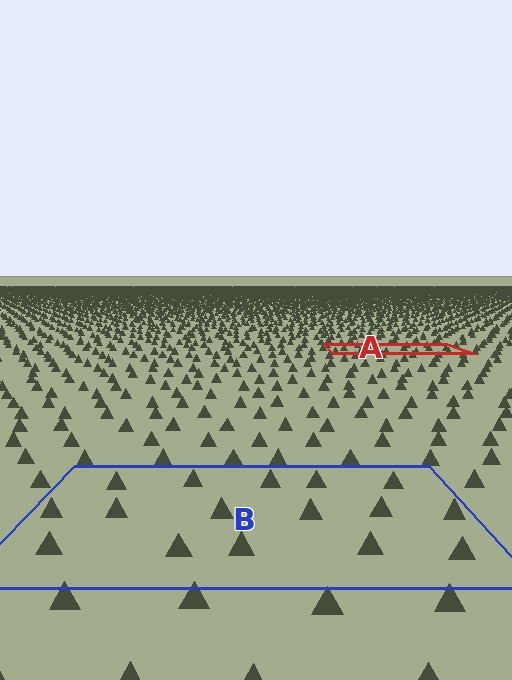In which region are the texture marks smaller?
The texture marks are smaller in region A, because it is farther away.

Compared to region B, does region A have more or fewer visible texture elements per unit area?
Region A has more texture elements per unit area — they are packed more densely because it is farther away.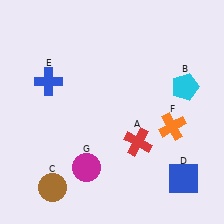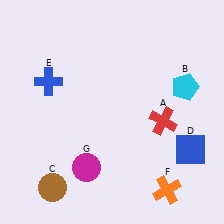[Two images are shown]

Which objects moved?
The objects that moved are: the red cross (A), the blue square (D), the orange cross (F).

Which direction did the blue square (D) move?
The blue square (D) moved up.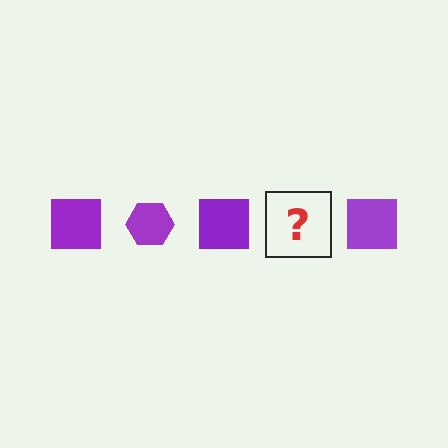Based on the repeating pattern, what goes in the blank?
The blank should be a purple hexagon.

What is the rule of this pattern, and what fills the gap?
The rule is that the pattern cycles through square, hexagon shapes in purple. The gap should be filled with a purple hexagon.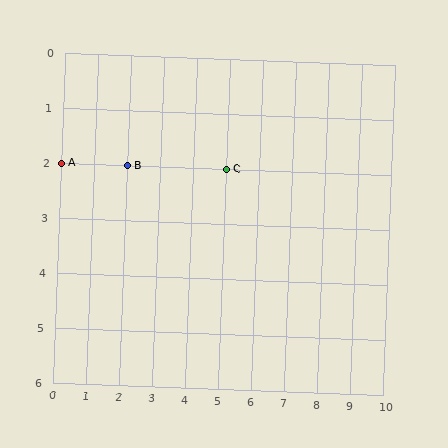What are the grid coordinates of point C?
Point C is at grid coordinates (5, 2).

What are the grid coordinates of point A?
Point A is at grid coordinates (0, 2).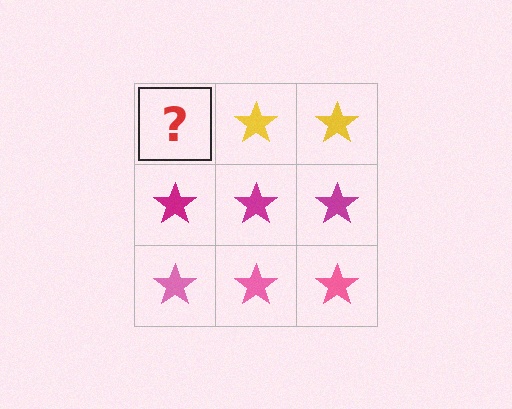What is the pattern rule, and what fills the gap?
The rule is that each row has a consistent color. The gap should be filled with a yellow star.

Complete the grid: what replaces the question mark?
The question mark should be replaced with a yellow star.